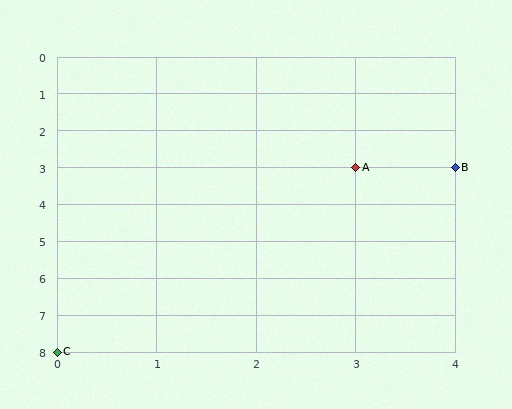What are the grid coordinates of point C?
Point C is at grid coordinates (0, 8).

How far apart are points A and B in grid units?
Points A and B are 1 column apart.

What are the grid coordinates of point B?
Point B is at grid coordinates (4, 3).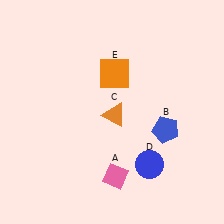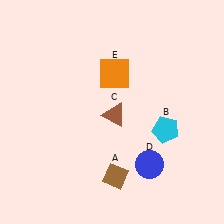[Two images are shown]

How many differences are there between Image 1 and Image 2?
There are 3 differences between the two images.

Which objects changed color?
A changed from pink to brown. B changed from blue to cyan. C changed from orange to brown.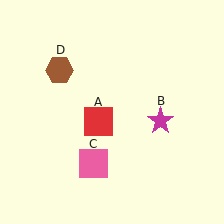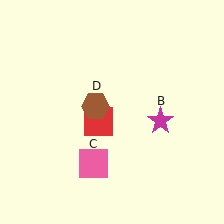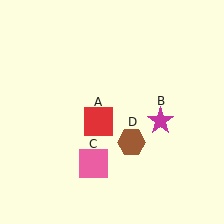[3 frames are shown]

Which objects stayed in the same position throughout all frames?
Red square (object A) and magenta star (object B) and pink square (object C) remained stationary.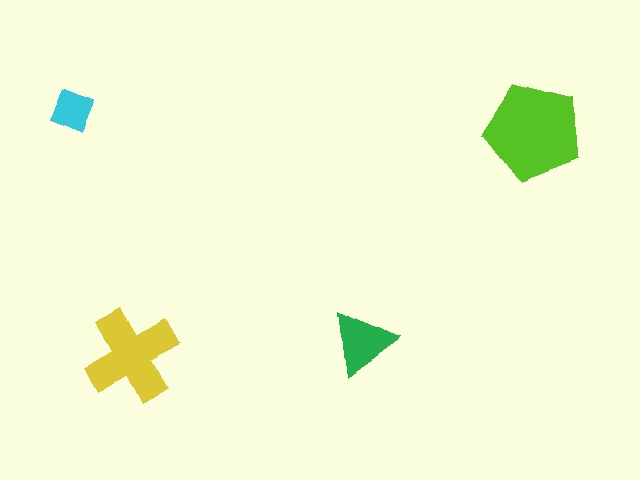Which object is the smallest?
The cyan diamond.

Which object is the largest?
The lime pentagon.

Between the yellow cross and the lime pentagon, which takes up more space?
The lime pentagon.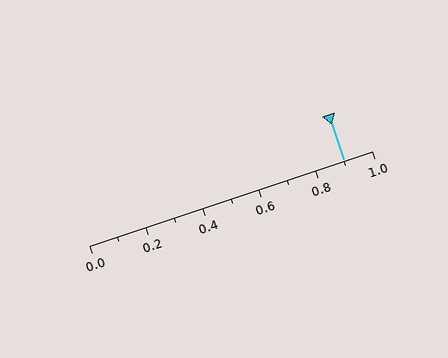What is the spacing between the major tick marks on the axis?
The major ticks are spaced 0.2 apart.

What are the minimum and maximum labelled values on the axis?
The axis runs from 0.0 to 1.0.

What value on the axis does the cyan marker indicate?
The marker indicates approximately 0.9.